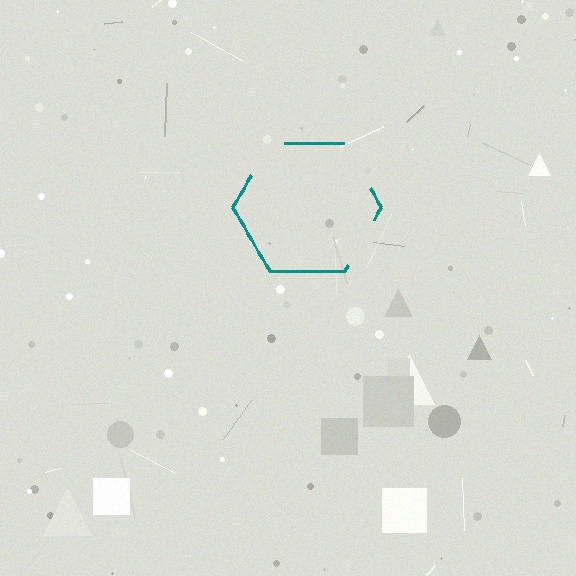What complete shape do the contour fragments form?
The contour fragments form a hexagon.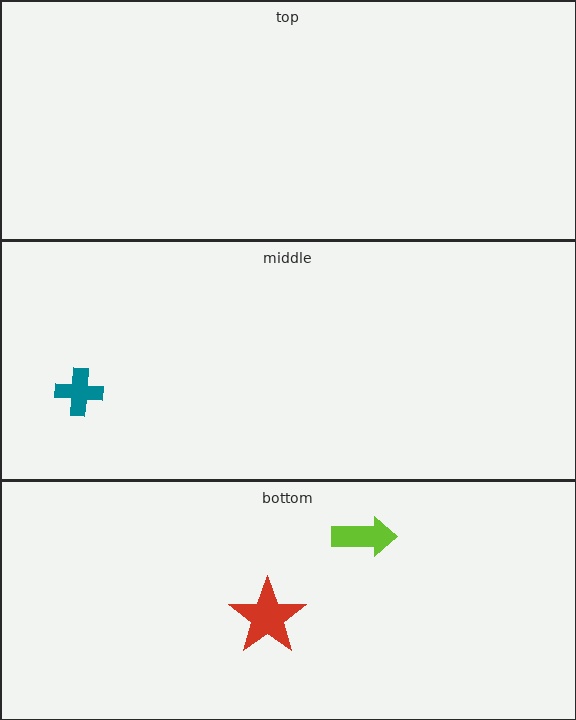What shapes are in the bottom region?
The red star, the lime arrow.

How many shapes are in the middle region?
1.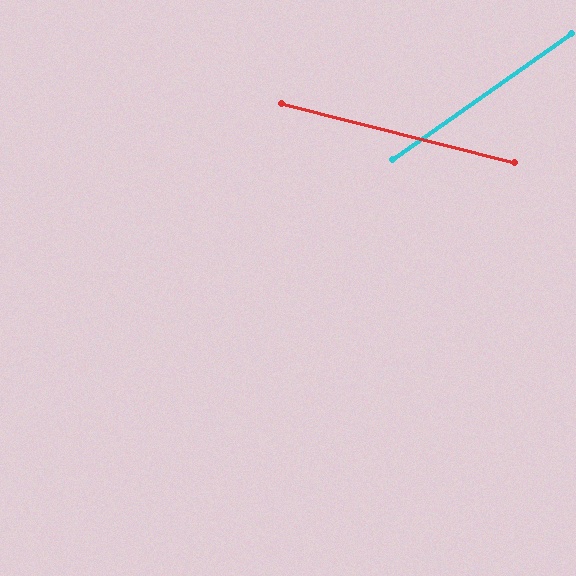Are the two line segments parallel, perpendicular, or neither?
Neither parallel nor perpendicular — they differ by about 50°.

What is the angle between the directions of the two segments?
Approximately 50 degrees.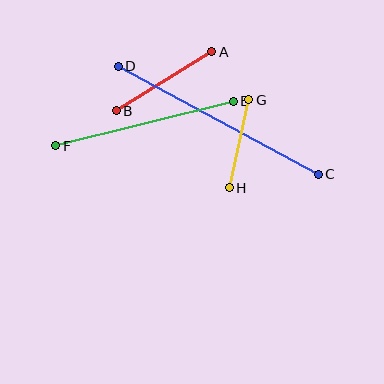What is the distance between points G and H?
The distance is approximately 90 pixels.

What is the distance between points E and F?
The distance is approximately 183 pixels.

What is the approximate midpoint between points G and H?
The midpoint is at approximately (239, 144) pixels.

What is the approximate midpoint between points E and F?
The midpoint is at approximately (145, 124) pixels.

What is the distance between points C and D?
The distance is approximately 227 pixels.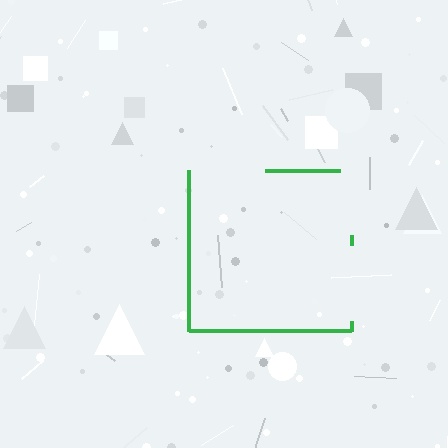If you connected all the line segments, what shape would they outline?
They would outline a square.